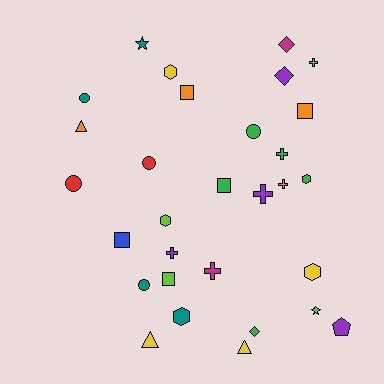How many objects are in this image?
There are 30 objects.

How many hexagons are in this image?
There are 5 hexagons.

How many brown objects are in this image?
There are no brown objects.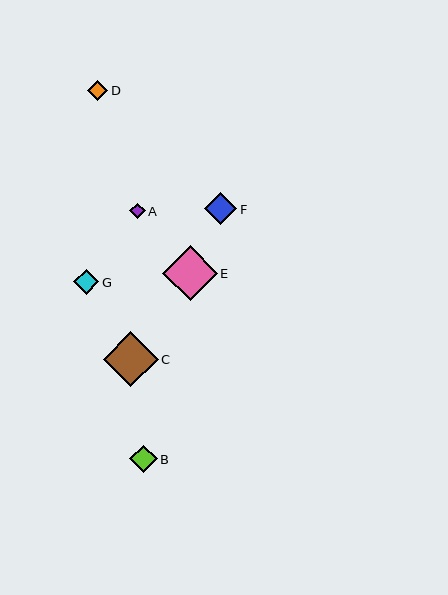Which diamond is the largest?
Diamond C is the largest with a size of approximately 55 pixels.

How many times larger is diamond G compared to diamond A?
Diamond G is approximately 1.6 times the size of diamond A.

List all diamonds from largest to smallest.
From largest to smallest: C, E, F, B, G, D, A.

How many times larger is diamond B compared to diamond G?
Diamond B is approximately 1.1 times the size of diamond G.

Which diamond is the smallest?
Diamond A is the smallest with a size of approximately 15 pixels.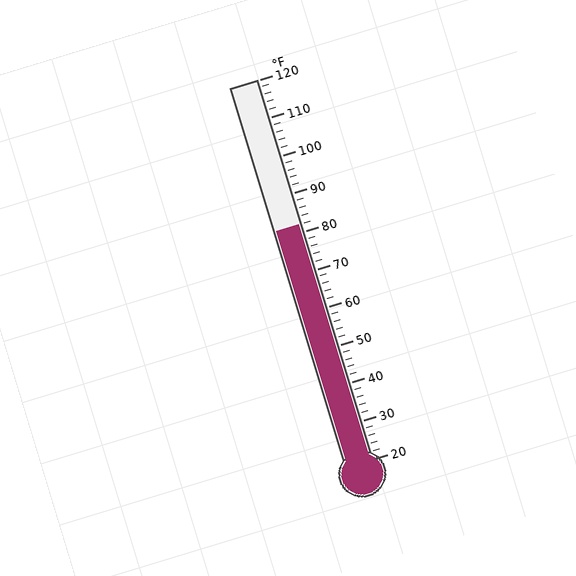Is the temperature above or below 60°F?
The temperature is above 60°F.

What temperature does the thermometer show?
The thermometer shows approximately 82°F.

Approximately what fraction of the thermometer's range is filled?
The thermometer is filled to approximately 60% of its range.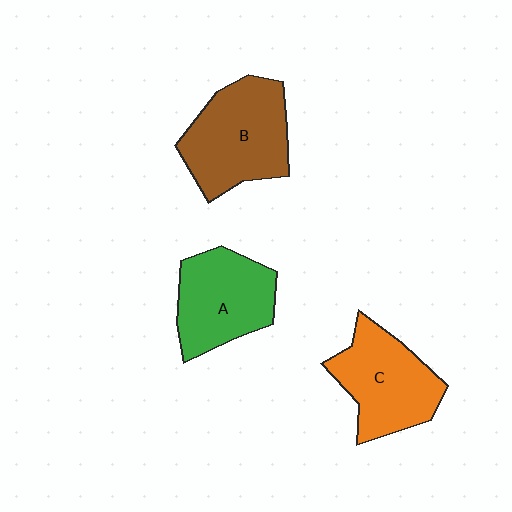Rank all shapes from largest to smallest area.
From largest to smallest: B (brown), C (orange), A (green).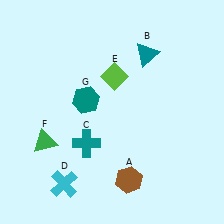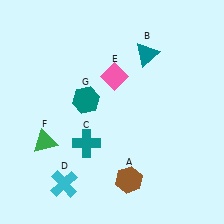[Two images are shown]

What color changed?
The diamond (E) changed from lime in Image 1 to pink in Image 2.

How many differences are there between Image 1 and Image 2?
There is 1 difference between the two images.